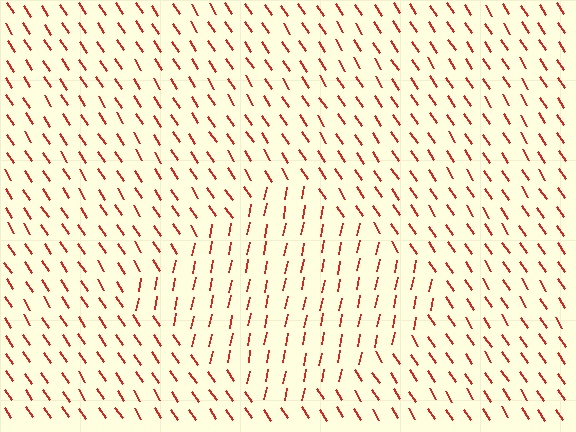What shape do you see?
I see a diamond.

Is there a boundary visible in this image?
Yes, there is a texture boundary formed by a change in line orientation.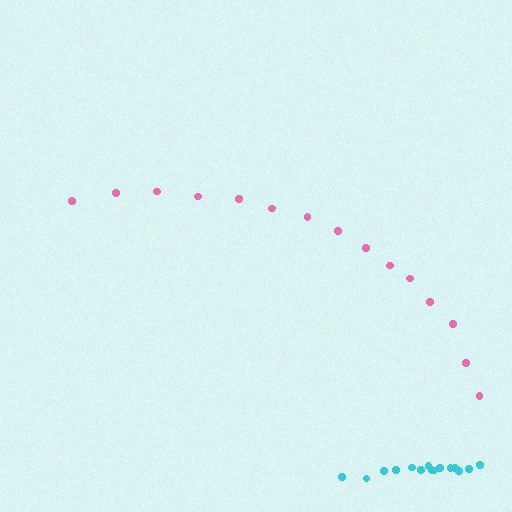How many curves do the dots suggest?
There are 2 distinct paths.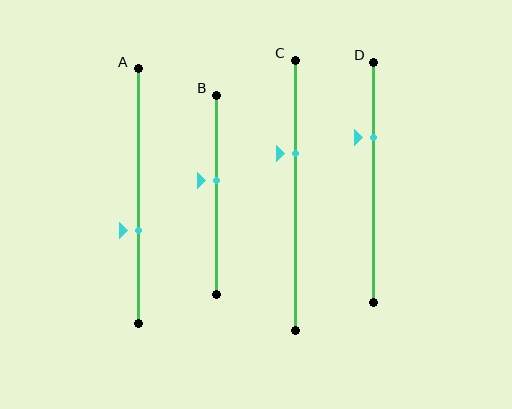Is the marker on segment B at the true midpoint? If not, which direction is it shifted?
No, the marker on segment B is shifted upward by about 7% of the segment length.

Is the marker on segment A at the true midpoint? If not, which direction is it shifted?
No, the marker on segment A is shifted downward by about 14% of the segment length.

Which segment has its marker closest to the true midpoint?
Segment B has its marker closest to the true midpoint.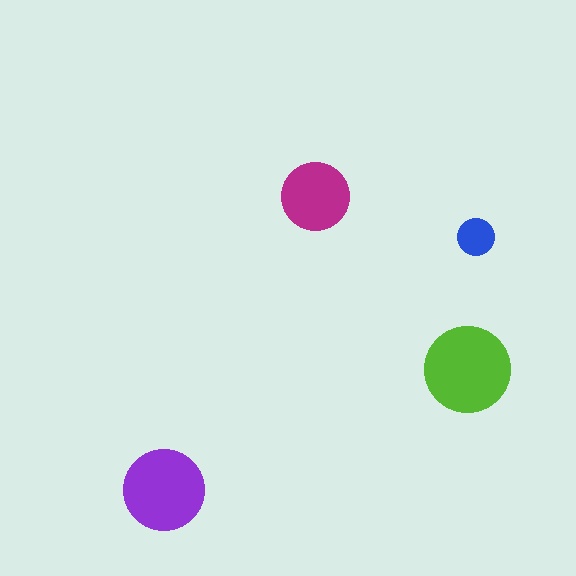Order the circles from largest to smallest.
the lime one, the purple one, the magenta one, the blue one.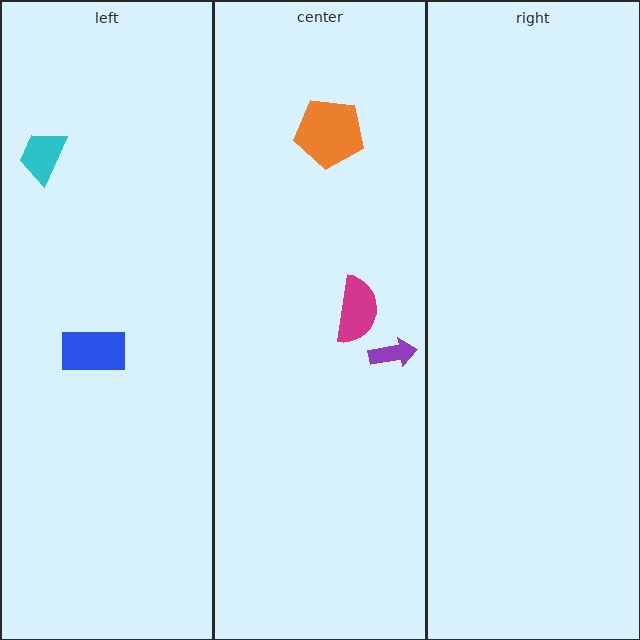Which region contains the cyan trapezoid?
The left region.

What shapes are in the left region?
The cyan trapezoid, the blue rectangle.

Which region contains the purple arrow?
The center region.